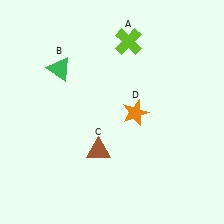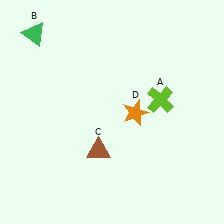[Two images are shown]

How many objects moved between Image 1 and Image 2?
2 objects moved between the two images.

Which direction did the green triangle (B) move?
The green triangle (B) moved up.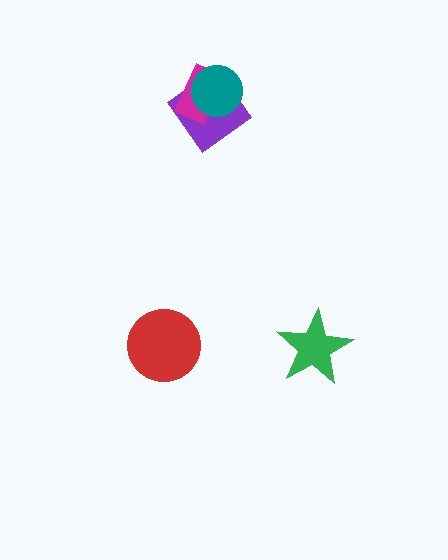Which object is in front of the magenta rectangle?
The teal circle is in front of the magenta rectangle.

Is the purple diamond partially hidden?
Yes, it is partially covered by another shape.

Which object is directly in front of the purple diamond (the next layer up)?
The magenta rectangle is directly in front of the purple diamond.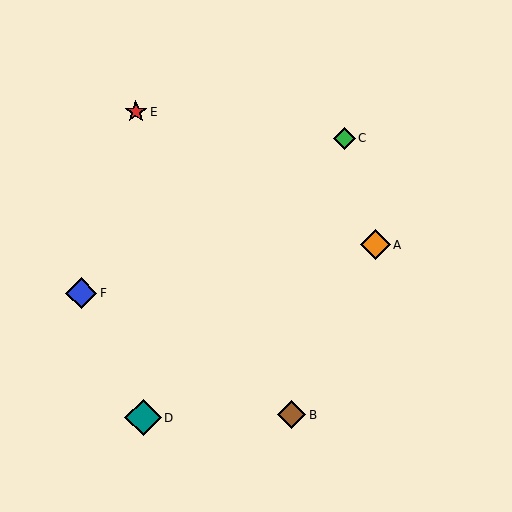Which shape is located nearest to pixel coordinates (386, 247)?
The orange diamond (labeled A) at (375, 245) is nearest to that location.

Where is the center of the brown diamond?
The center of the brown diamond is at (292, 415).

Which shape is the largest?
The teal diamond (labeled D) is the largest.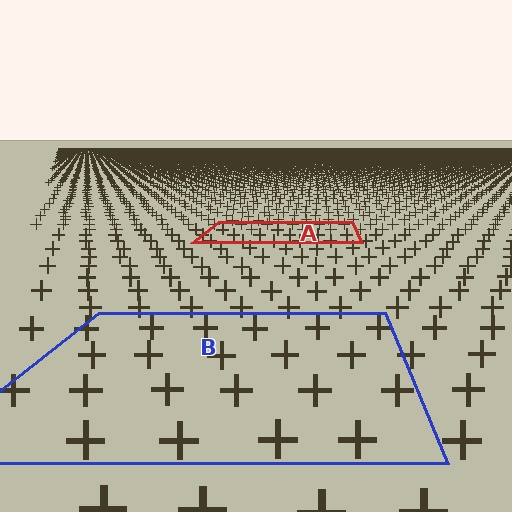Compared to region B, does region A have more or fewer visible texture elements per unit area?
Region A has more texture elements per unit area — they are packed more densely because it is farther away.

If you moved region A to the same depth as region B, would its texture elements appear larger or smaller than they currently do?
They would appear larger. At a closer depth, the same texture elements are projected at a bigger on-screen size.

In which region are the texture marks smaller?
The texture marks are smaller in region A, because it is farther away.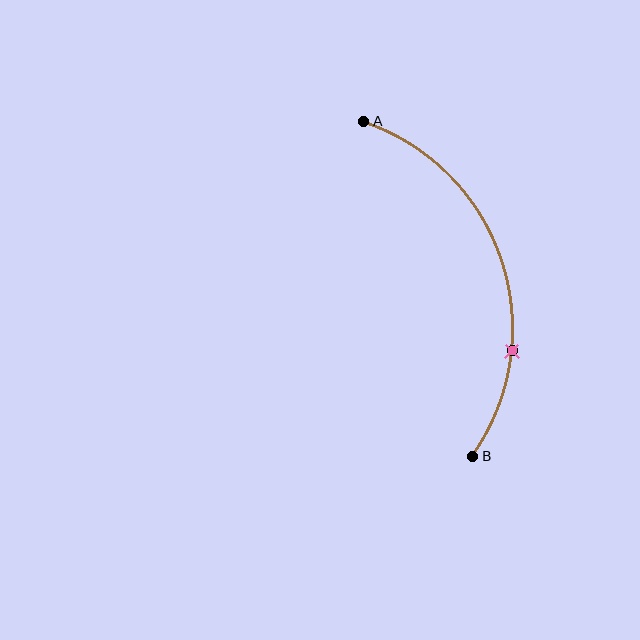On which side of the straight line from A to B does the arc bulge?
The arc bulges to the right of the straight line connecting A and B.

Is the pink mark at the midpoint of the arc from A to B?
No. The pink mark lies on the arc but is closer to endpoint B. The arc midpoint would be at the point on the curve equidistant along the arc from both A and B.